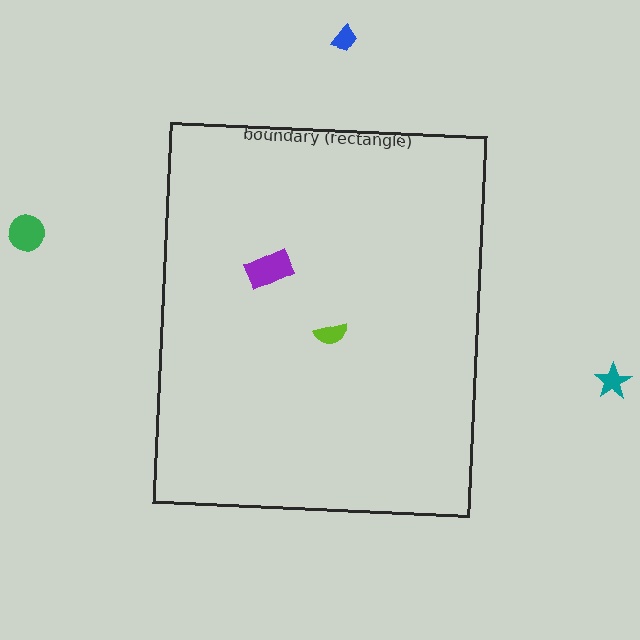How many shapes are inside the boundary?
2 inside, 3 outside.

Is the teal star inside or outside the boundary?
Outside.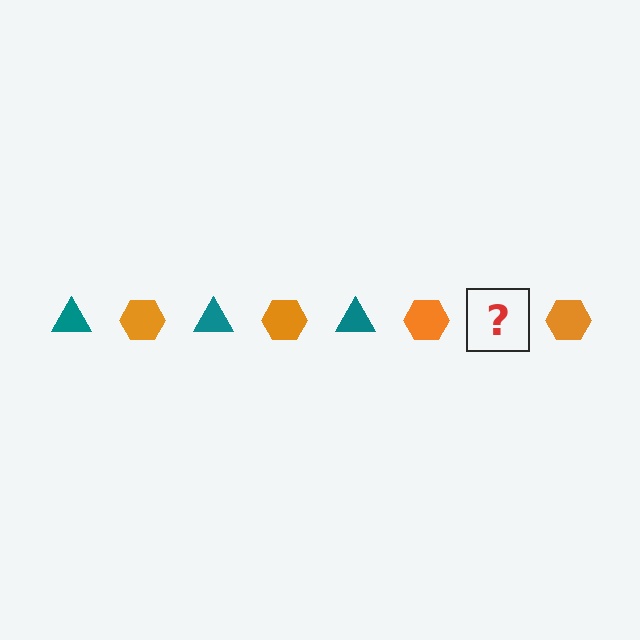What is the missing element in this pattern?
The missing element is a teal triangle.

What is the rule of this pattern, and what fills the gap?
The rule is that the pattern alternates between teal triangle and orange hexagon. The gap should be filled with a teal triangle.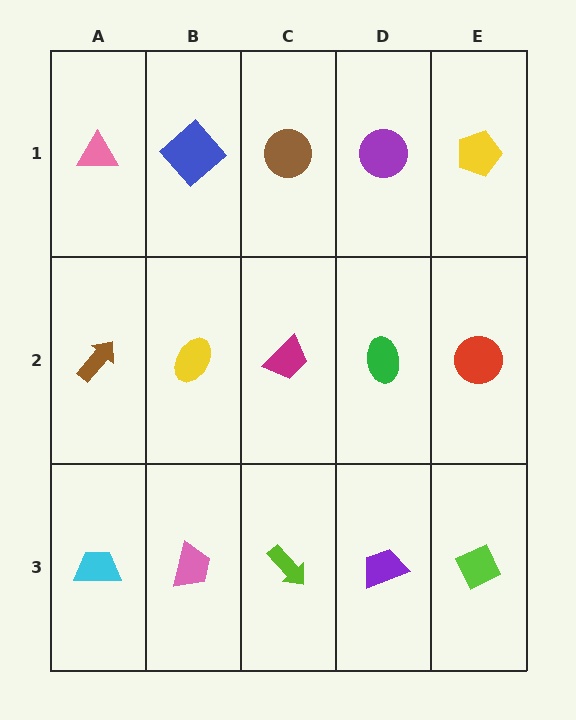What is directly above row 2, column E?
A yellow pentagon.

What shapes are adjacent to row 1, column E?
A red circle (row 2, column E), a purple circle (row 1, column D).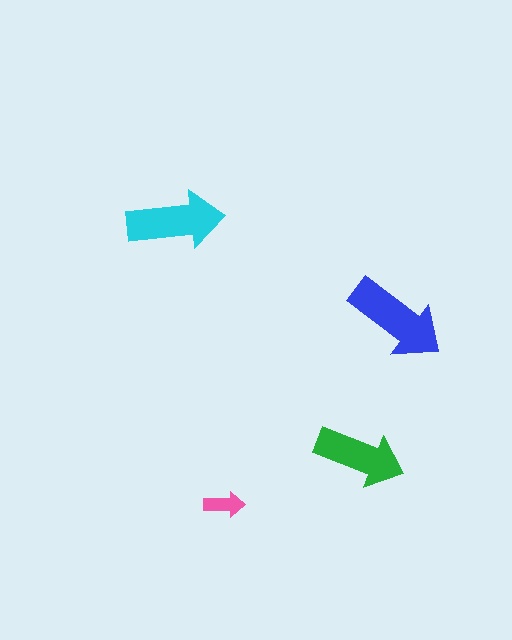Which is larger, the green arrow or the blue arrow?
The blue one.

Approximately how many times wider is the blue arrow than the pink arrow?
About 2.5 times wider.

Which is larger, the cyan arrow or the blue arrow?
The blue one.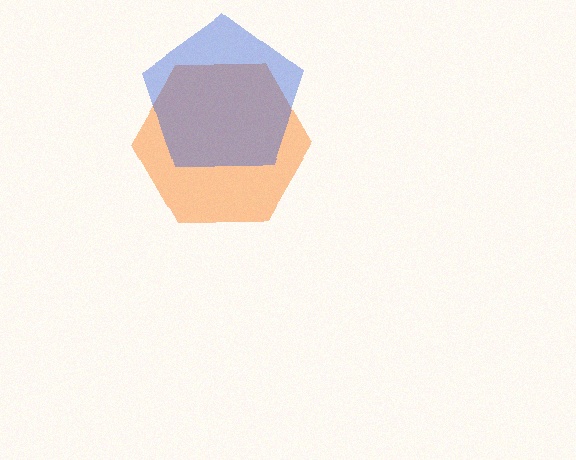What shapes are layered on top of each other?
The layered shapes are: an orange hexagon, a blue pentagon.